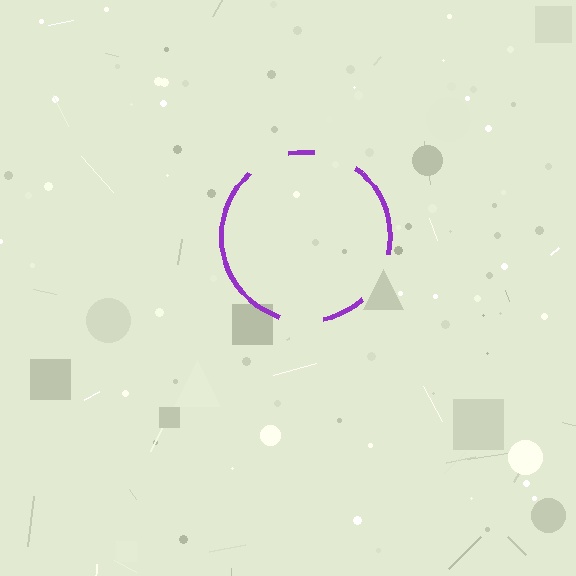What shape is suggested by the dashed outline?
The dashed outline suggests a circle.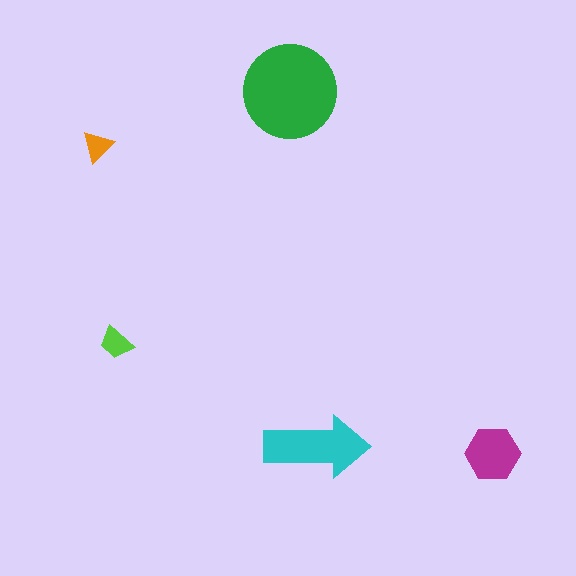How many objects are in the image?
There are 5 objects in the image.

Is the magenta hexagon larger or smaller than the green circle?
Smaller.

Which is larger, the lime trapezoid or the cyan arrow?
The cyan arrow.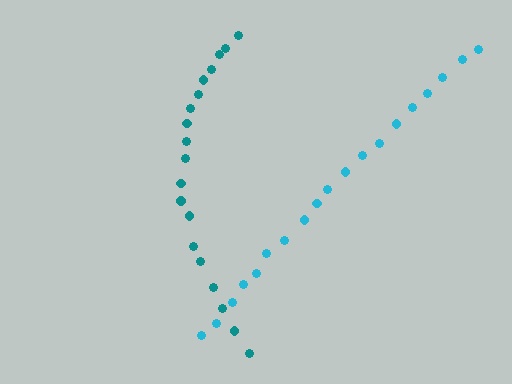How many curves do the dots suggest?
There are 2 distinct paths.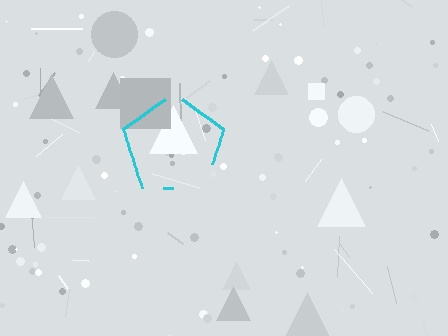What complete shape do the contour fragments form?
The contour fragments form a pentagon.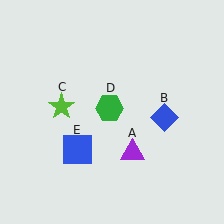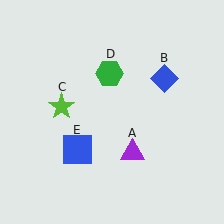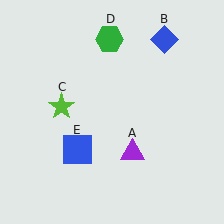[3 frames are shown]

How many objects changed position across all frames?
2 objects changed position: blue diamond (object B), green hexagon (object D).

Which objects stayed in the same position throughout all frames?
Purple triangle (object A) and lime star (object C) and blue square (object E) remained stationary.